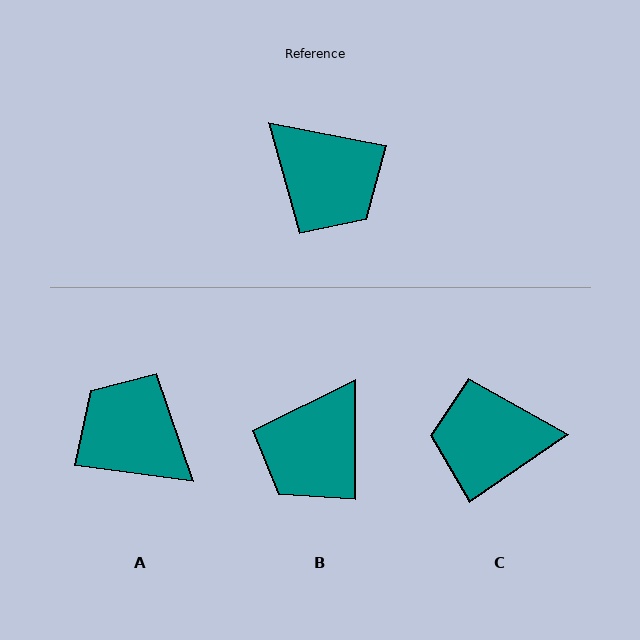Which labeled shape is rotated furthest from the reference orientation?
A, about 176 degrees away.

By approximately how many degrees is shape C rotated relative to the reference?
Approximately 135 degrees clockwise.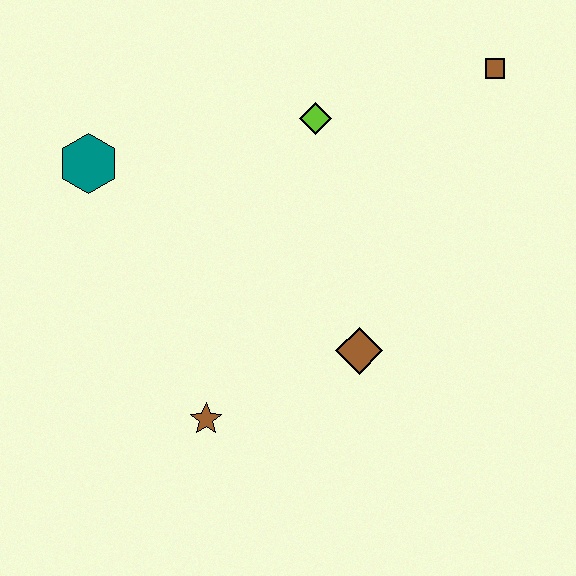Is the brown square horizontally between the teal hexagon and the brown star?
No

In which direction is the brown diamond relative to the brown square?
The brown diamond is below the brown square.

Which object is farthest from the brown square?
The brown star is farthest from the brown square.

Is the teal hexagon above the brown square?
No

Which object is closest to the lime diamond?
The brown square is closest to the lime diamond.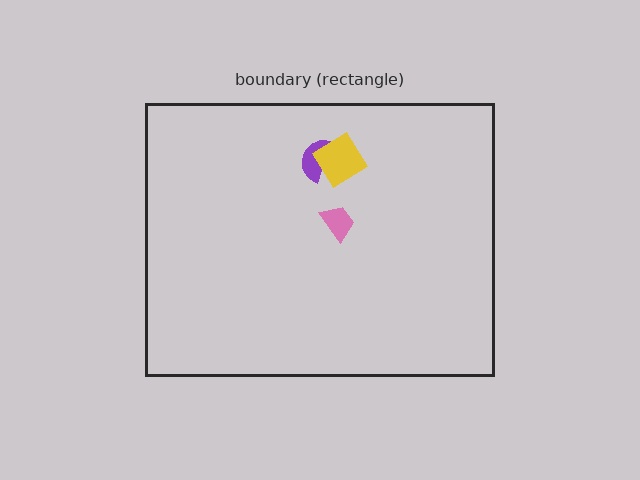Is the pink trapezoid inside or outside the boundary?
Inside.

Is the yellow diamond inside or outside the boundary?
Inside.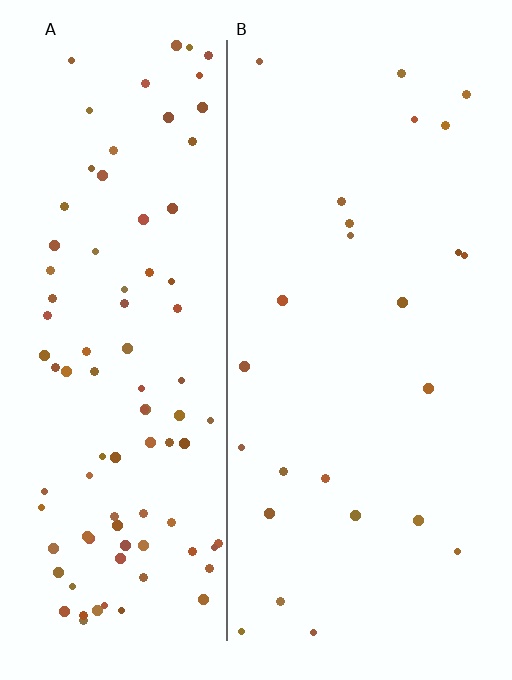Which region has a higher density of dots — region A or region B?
A (the left).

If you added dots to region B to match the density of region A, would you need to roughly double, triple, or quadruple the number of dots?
Approximately quadruple.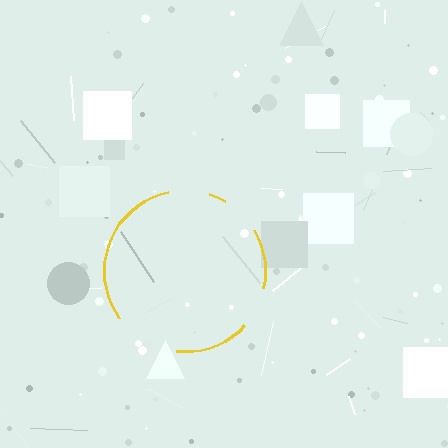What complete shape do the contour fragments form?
The contour fragments form a circle.